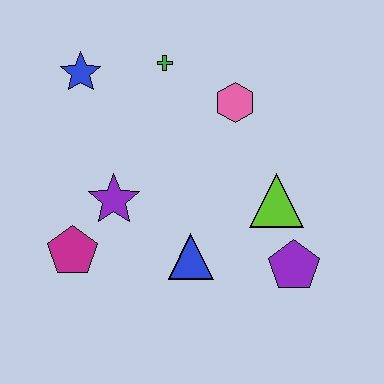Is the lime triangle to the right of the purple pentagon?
No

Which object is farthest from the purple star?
The purple pentagon is farthest from the purple star.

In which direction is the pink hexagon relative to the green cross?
The pink hexagon is to the right of the green cross.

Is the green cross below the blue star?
No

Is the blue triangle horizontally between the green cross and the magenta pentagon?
No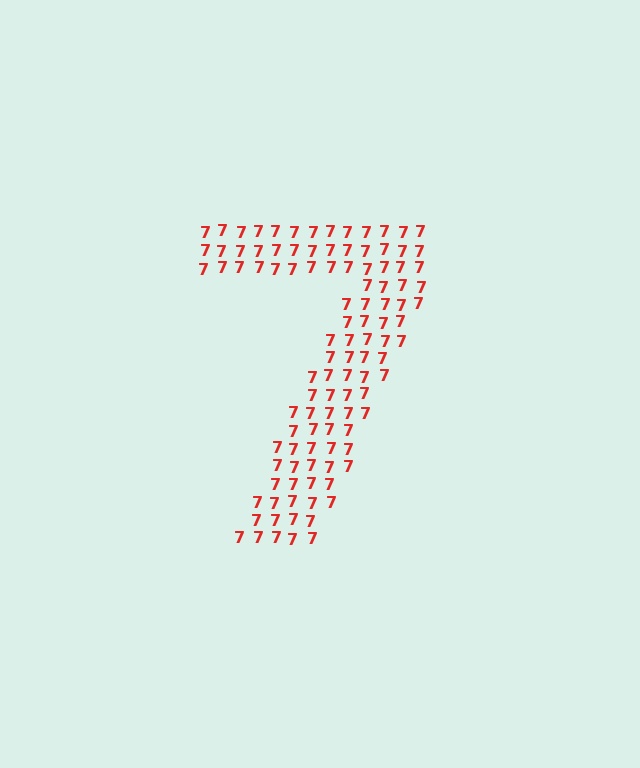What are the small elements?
The small elements are digit 7's.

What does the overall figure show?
The overall figure shows the digit 7.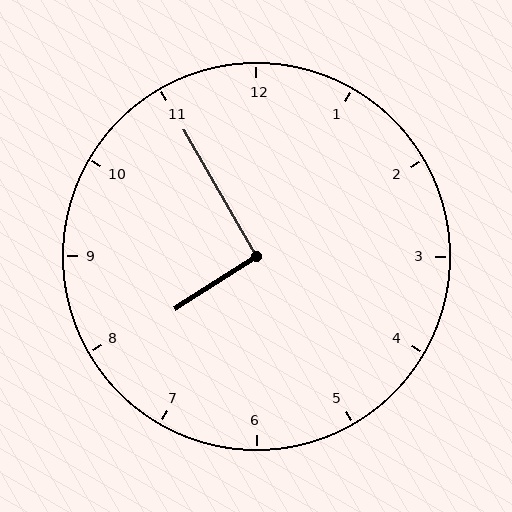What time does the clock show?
7:55.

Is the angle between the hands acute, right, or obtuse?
It is right.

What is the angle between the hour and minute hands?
Approximately 92 degrees.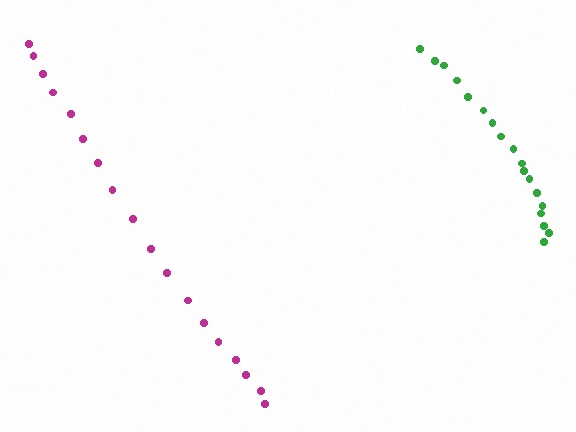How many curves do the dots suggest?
There are 2 distinct paths.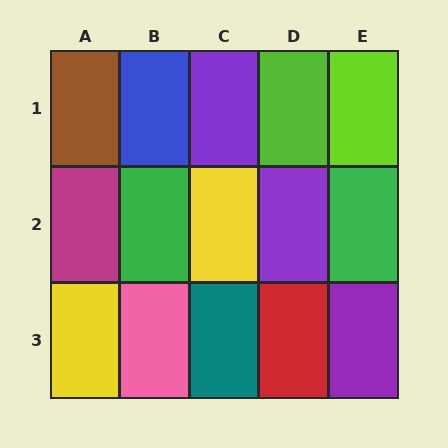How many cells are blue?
1 cell is blue.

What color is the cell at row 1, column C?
Purple.